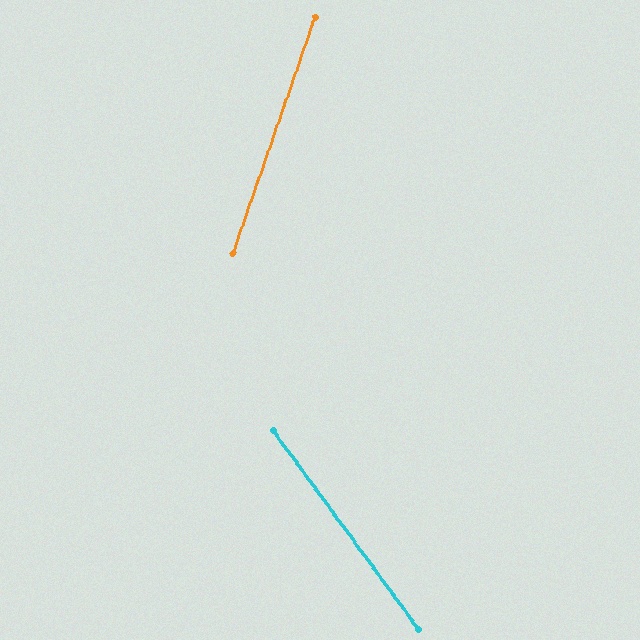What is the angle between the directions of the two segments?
Approximately 55 degrees.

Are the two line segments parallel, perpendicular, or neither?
Neither parallel nor perpendicular — they differ by about 55°.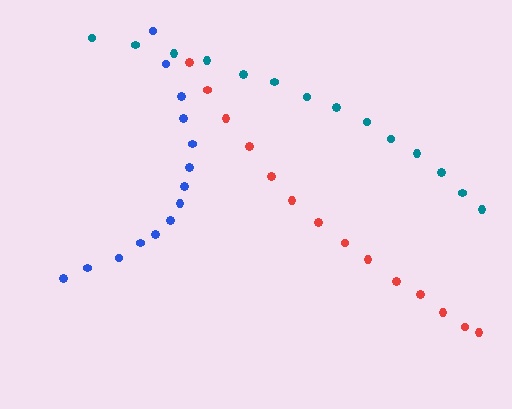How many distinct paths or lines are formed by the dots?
There are 3 distinct paths.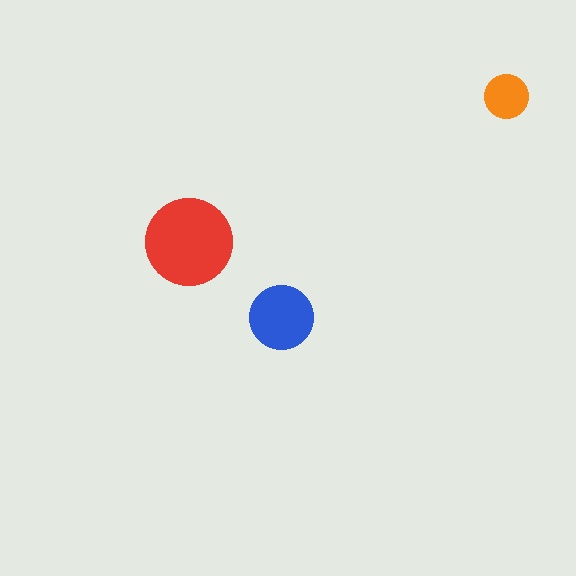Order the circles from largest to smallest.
the red one, the blue one, the orange one.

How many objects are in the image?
There are 3 objects in the image.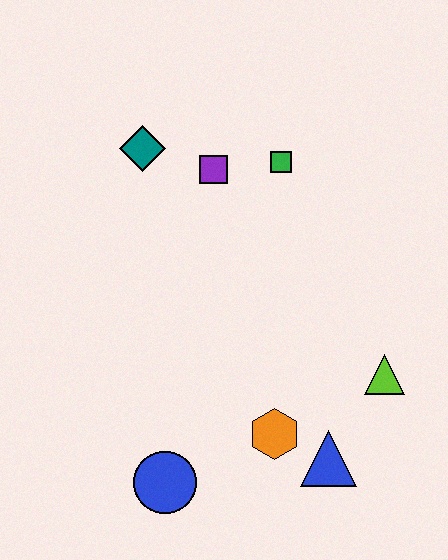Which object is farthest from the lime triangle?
The teal diamond is farthest from the lime triangle.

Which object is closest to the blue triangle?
The orange hexagon is closest to the blue triangle.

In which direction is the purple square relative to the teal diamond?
The purple square is to the right of the teal diamond.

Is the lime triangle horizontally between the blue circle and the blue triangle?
No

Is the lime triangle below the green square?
Yes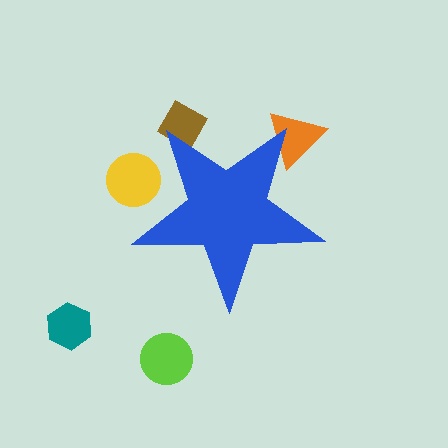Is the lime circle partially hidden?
No, the lime circle is fully visible.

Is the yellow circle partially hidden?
Yes, the yellow circle is partially hidden behind the blue star.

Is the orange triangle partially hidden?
Yes, the orange triangle is partially hidden behind the blue star.